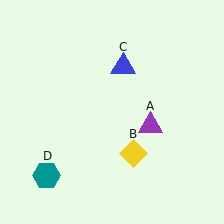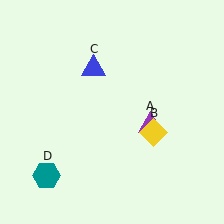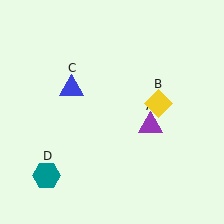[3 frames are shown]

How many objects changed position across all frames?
2 objects changed position: yellow diamond (object B), blue triangle (object C).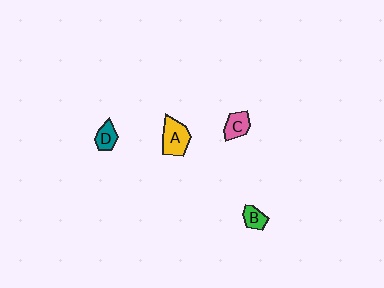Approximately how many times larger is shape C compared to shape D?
Approximately 1.2 times.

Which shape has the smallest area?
Shape B (green).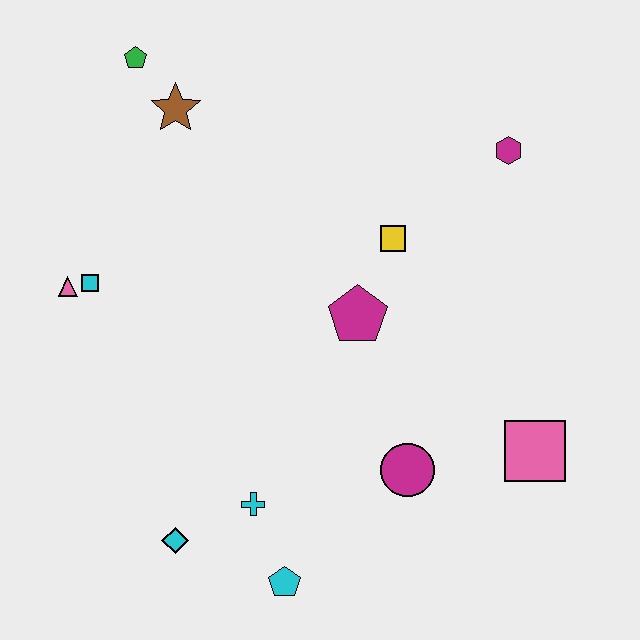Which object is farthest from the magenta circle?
The green pentagon is farthest from the magenta circle.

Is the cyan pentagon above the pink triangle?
No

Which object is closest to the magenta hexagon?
The yellow square is closest to the magenta hexagon.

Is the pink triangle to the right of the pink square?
No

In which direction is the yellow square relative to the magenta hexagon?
The yellow square is to the left of the magenta hexagon.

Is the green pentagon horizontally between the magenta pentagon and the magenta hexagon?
No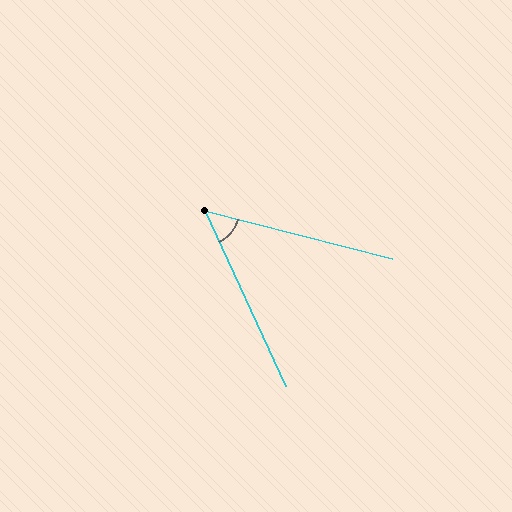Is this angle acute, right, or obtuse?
It is acute.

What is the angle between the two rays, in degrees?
Approximately 51 degrees.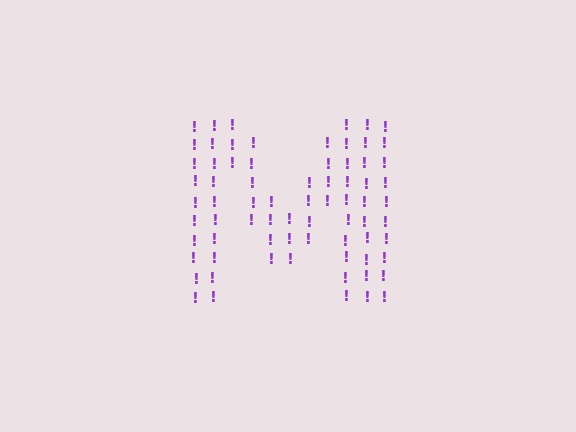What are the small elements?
The small elements are exclamation marks.